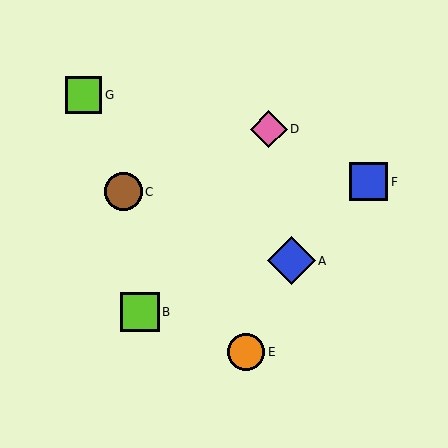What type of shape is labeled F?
Shape F is a blue square.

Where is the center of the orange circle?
The center of the orange circle is at (246, 352).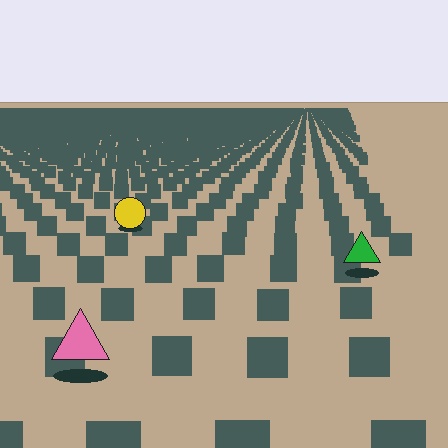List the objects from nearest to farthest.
From nearest to farthest: the pink triangle, the green triangle, the yellow circle.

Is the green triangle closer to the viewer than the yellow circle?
Yes. The green triangle is closer — you can tell from the texture gradient: the ground texture is coarser near it.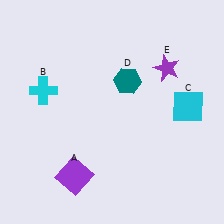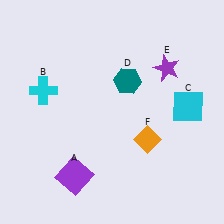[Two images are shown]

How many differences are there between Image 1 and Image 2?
There is 1 difference between the two images.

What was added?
An orange diamond (F) was added in Image 2.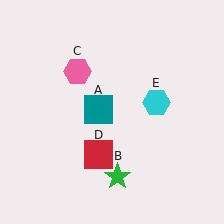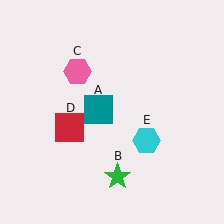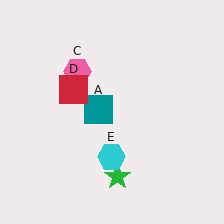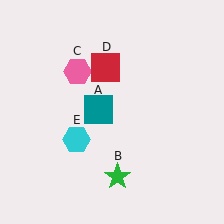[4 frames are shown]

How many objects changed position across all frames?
2 objects changed position: red square (object D), cyan hexagon (object E).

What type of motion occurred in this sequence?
The red square (object D), cyan hexagon (object E) rotated clockwise around the center of the scene.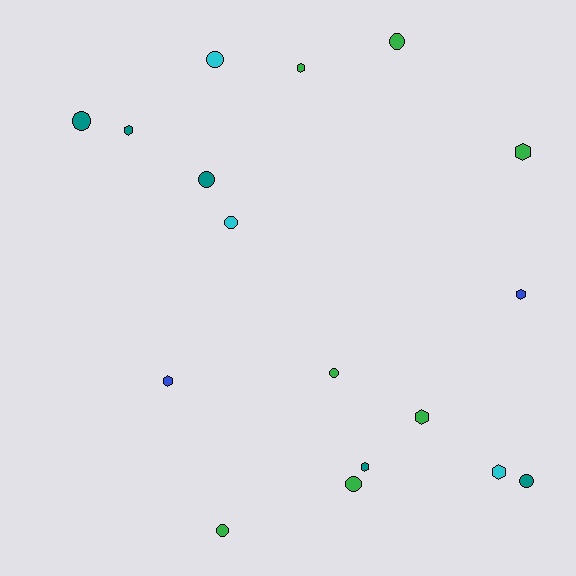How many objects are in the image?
There are 17 objects.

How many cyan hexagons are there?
There is 1 cyan hexagon.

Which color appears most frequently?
Green, with 7 objects.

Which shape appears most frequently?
Circle, with 9 objects.